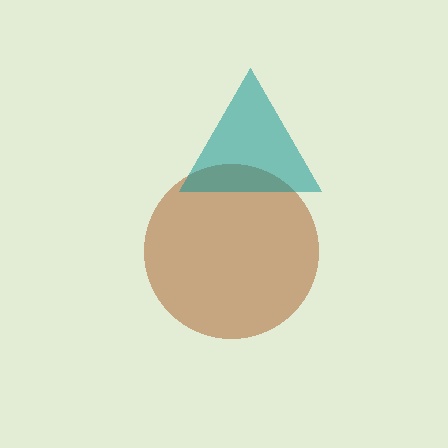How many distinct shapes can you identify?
There are 2 distinct shapes: a brown circle, a teal triangle.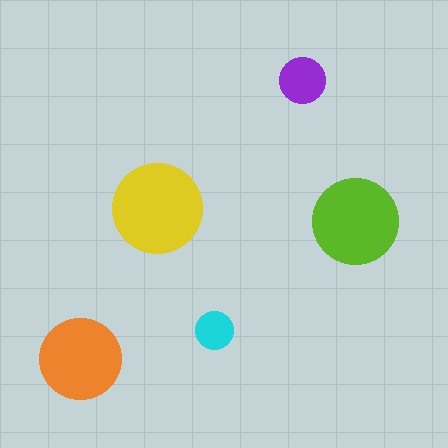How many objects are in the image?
There are 5 objects in the image.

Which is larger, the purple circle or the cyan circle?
The purple one.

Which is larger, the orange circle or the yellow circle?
The yellow one.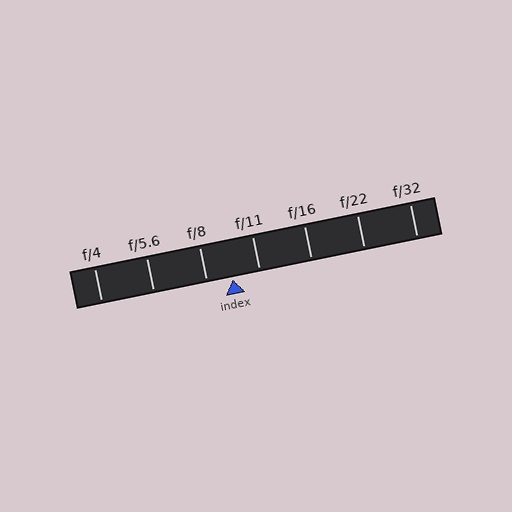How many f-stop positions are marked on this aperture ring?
There are 7 f-stop positions marked.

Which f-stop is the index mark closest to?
The index mark is closest to f/8.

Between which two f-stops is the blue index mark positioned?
The index mark is between f/8 and f/11.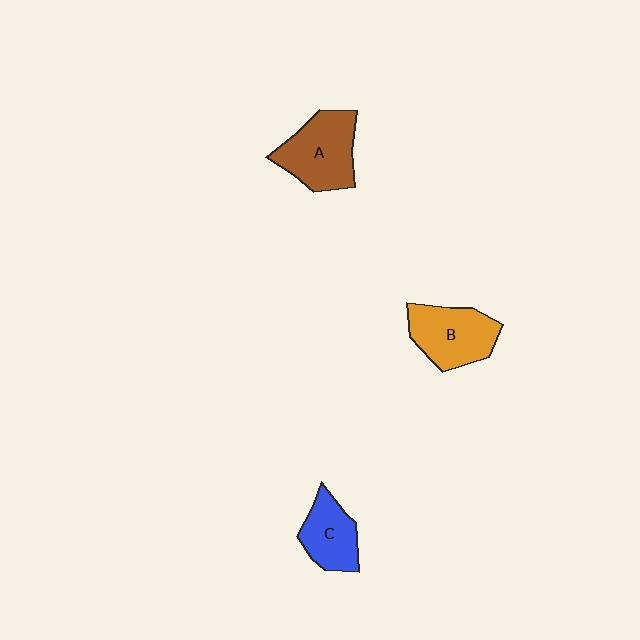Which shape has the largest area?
Shape A (brown).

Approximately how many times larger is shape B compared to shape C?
Approximately 1.3 times.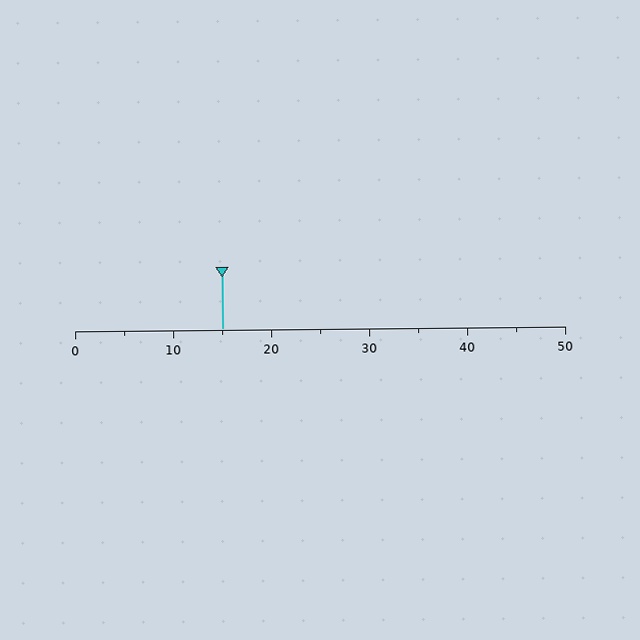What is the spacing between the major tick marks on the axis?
The major ticks are spaced 10 apart.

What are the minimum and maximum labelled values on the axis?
The axis runs from 0 to 50.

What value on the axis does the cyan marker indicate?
The marker indicates approximately 15.